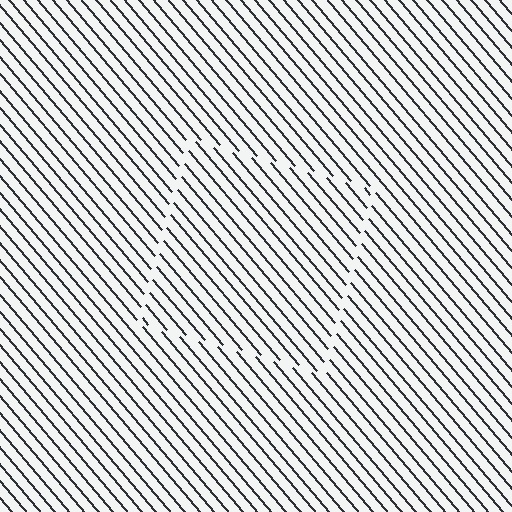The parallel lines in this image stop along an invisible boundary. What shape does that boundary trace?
An illusory square. The interior of the shape contains the same grating, shifted by half a period — the contour is defined by the phase discontinuity where line-ends from the inner and outer gratings abut.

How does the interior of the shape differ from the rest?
The interior of the shape contains the same grating, shifted by half a period — the contour is defined by the phase discontinuity where line-ends from the inner and outer gratings abut.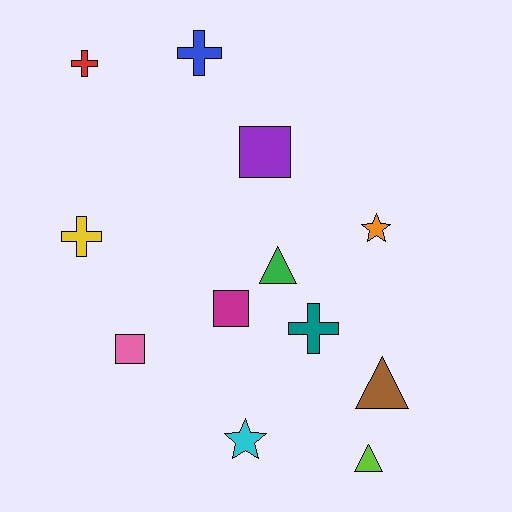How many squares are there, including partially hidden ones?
There are 3 squares.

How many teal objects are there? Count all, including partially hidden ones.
There is 1 teal object.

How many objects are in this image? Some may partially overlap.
There are 12 objects.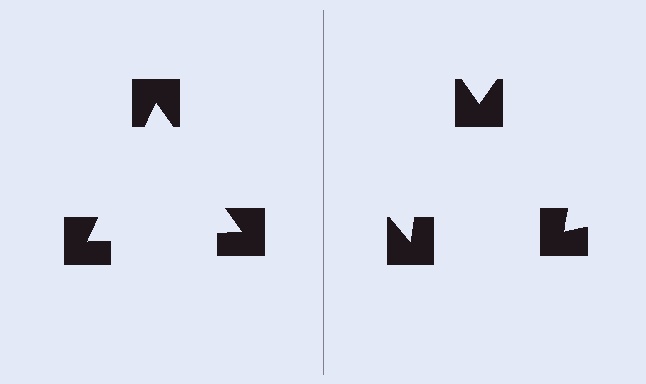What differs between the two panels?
The notched squares are positioned identically on both sides; only the wedge orientations differ. On the left they align to a triangle; on the right they are misaligned.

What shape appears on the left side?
An illusory triangle.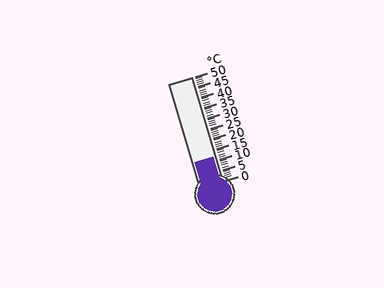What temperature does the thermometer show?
The thermometer shows approximately 12°C.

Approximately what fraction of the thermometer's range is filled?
The thermometer is filled to approximately 25% of its range.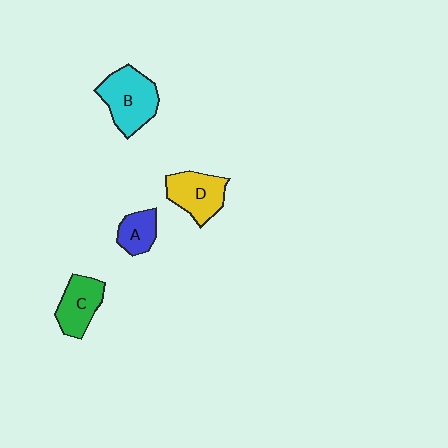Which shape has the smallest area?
Shape A (blue).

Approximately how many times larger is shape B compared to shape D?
Approximately 1.2 times.